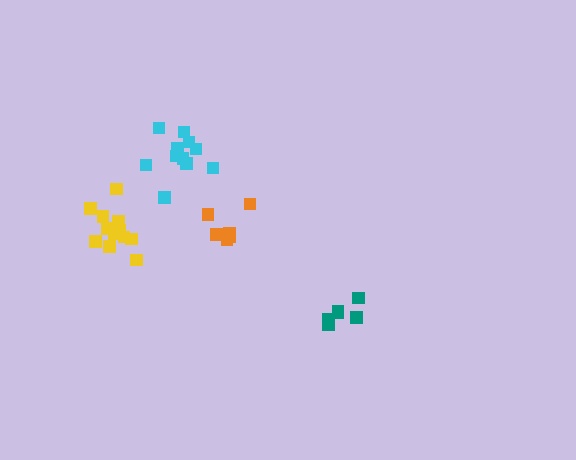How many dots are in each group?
Group 1: 12 dots, Group 2: 12 dots, Group 3: 6 dots, Group 4: 6 dots (36 total).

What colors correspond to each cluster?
The clusters are colored: yellow, cyan, teal, orange.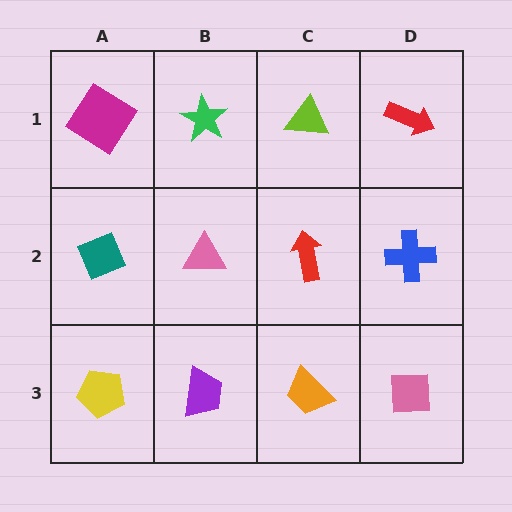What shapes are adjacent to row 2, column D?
A red arrow (row 1, column D), a pink square (row 3, column D), a red arrow (row 2, column C).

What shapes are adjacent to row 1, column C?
A red arrow (row 2, column C), a green star (row 1, column B), a red arrow (row 1, column D).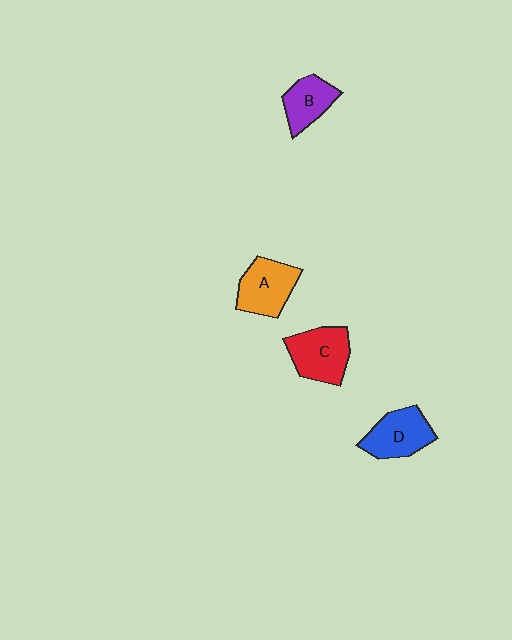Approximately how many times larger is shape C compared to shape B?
Approximately 1.3 times.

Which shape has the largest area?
Shape C (red).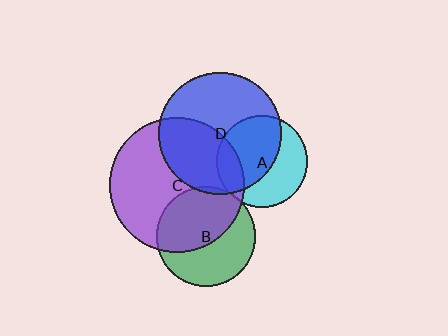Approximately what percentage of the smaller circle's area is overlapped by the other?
Approximately 5%.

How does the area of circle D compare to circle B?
Approximately 1.5 times.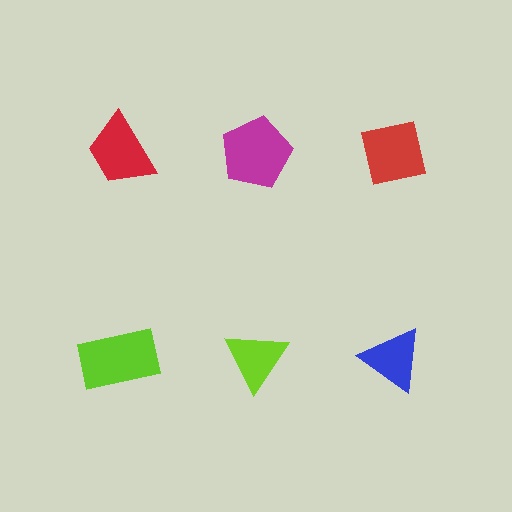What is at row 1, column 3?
A red square.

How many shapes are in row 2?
3 shapes.